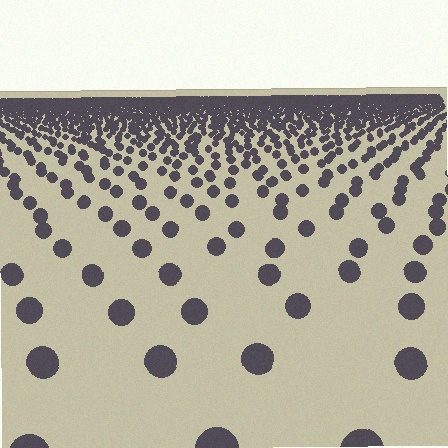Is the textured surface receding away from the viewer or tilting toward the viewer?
The surface is receding away from the viewer. Texture elements get smaller and denser toward the top.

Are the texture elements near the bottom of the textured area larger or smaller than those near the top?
Larger. Near the bottom, elements are closer to the viewer and appear at a bigger on-screen size.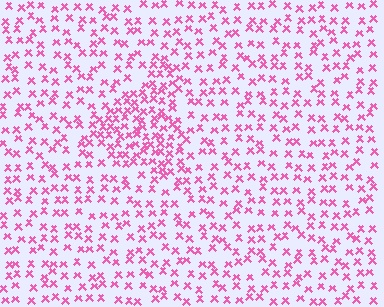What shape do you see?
I see a triangle.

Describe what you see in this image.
The image contains small pink elements arranged at two different densities. A triangle-shaped region is visible where the elements are more densely packed than the surrounding area.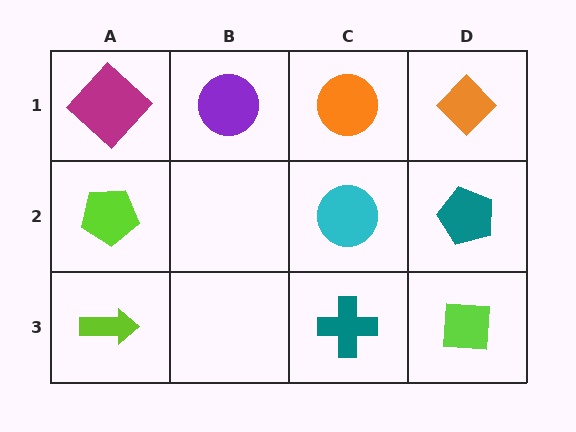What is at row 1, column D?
An orange diamond.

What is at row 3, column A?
A lime arrow.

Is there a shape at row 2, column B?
No, that cell is empty.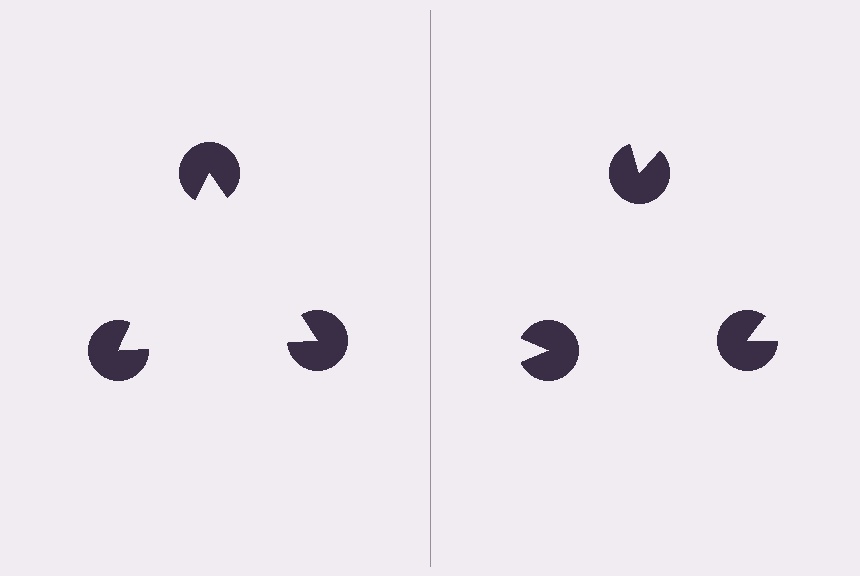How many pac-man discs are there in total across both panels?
6 — 3 on each side.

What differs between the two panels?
The pac-man discs are positioned identically on both sides; only the wedge orientations differ. On the left they align to a triangle; on the right they are misaligned.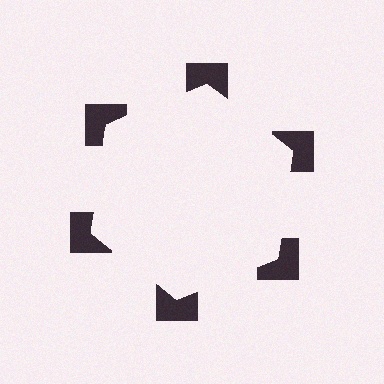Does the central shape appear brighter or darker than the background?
It typically appears slightly brighter than the background, even though no actual brightness change is drawn.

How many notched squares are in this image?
There are 6 — one at each vertex of the illusory hexagon.